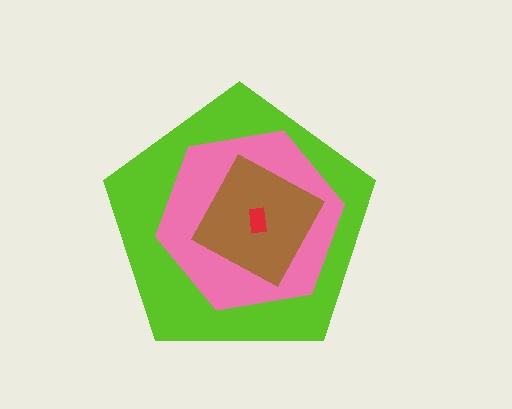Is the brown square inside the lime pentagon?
Yes.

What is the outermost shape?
The lime pentagon.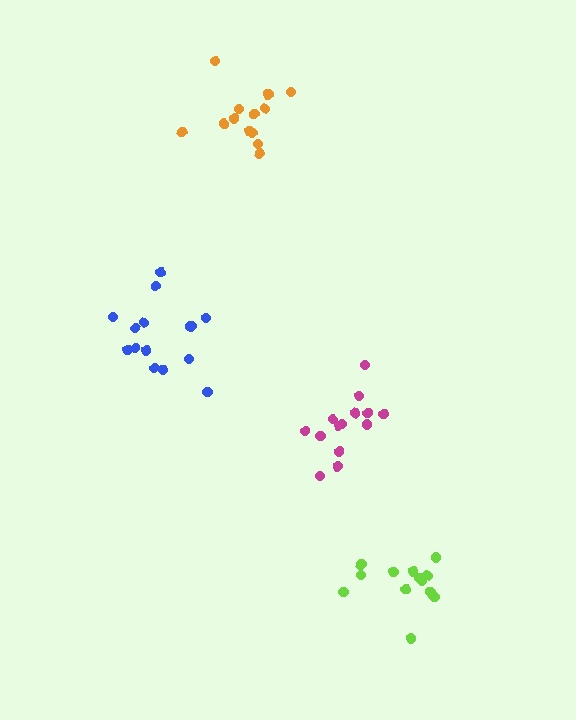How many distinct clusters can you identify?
There are 4 distinct clusters.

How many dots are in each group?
Group 1: 14 dots, Group 2: 13 dots, Group 3: 13 dots, Group 4: 15 dots (55 total).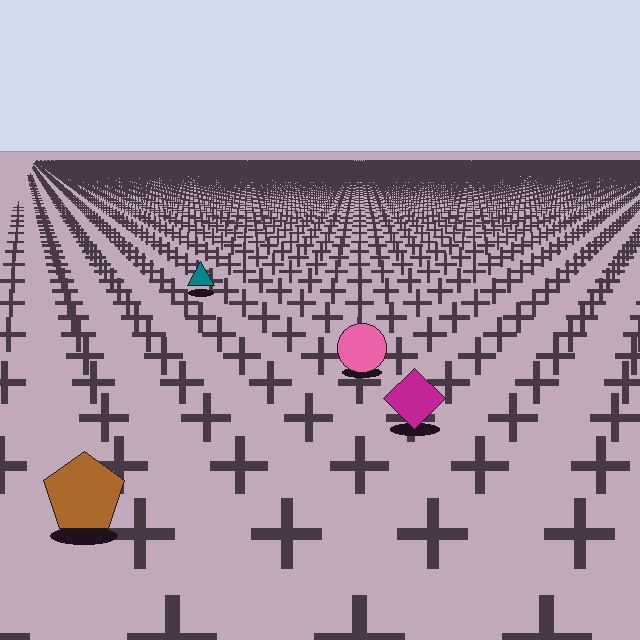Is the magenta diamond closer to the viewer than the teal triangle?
Yes. The magenta diamond is closer — you can tell from the texture gradient: the ground texture is coarser near it.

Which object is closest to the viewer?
The brown pentagon is closest. The texture marks near it are larger and more spread out.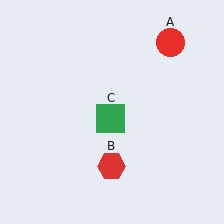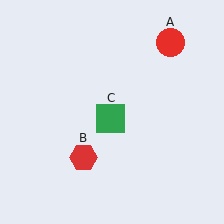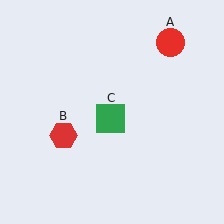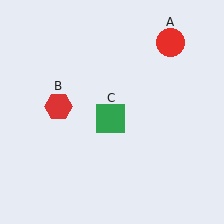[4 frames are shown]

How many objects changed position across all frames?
1 object changed position: red hexagon (object B).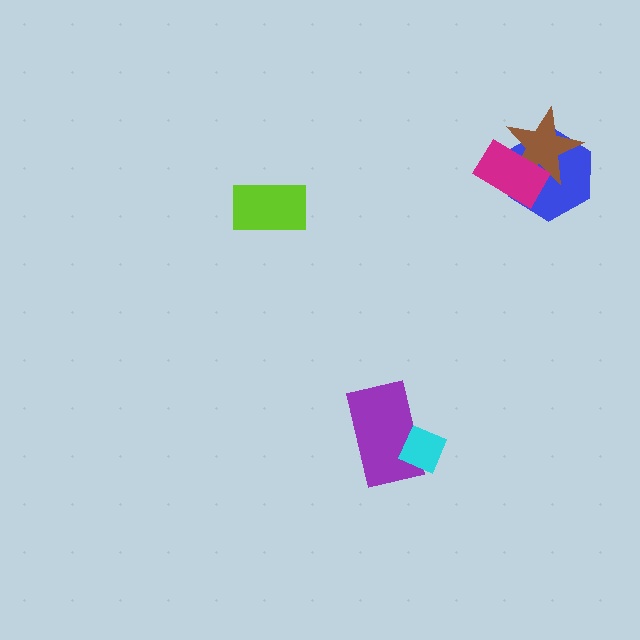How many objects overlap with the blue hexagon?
2 objects overlap with the blue hexagon.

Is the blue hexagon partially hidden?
Yes, it is partially covered by another shape.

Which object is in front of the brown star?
The magenta rectangle is in front of the brown star.